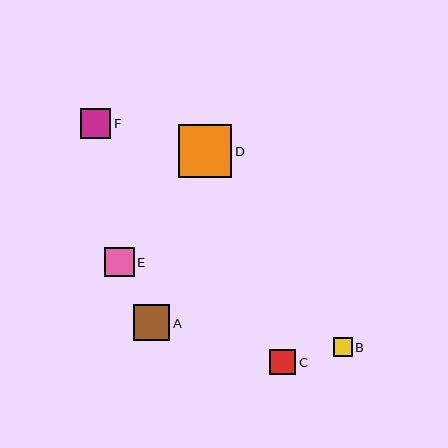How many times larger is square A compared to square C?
Square A is approximately 1.4 times the size of square C.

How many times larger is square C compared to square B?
Square C is approximately 1.4 times the size of square B.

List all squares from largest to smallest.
From largest to smallest: D, A, F, E, C, B.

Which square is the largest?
Square D is the largest with a size of approximately 53 pixels.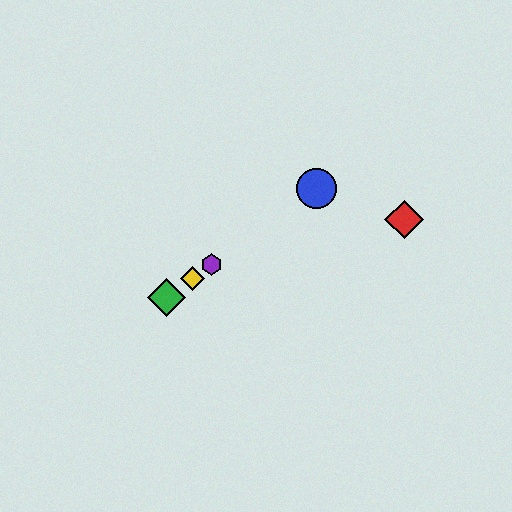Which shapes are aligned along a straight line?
The blue circle, the green diamond, the yellow diamond, the purple hexagon are aligned along a straight line.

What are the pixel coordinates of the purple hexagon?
The purple hexagon is at (211, 265).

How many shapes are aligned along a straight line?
4 shapes (the blue circle, the green diamond, the yellow diamond, the purple hexagon) are aligned along a straight line.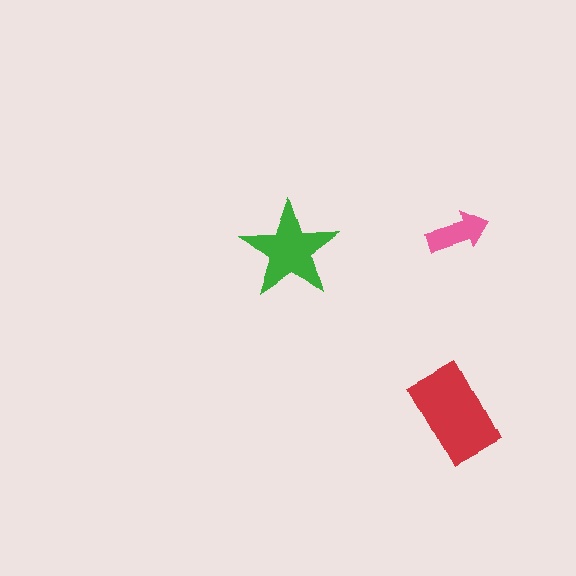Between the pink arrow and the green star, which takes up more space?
The green star.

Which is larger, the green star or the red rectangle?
The red rectangle.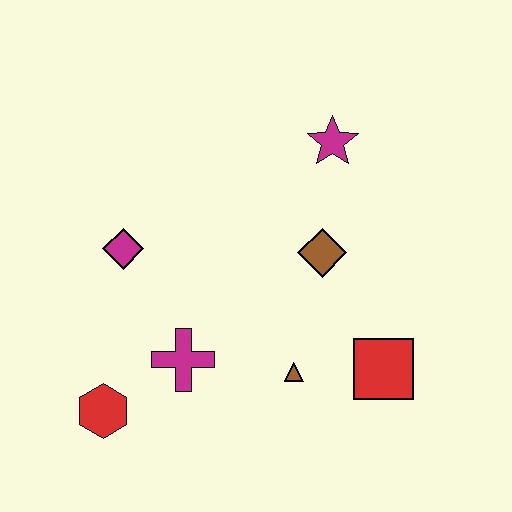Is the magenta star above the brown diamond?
Yes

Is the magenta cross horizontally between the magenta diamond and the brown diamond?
Yes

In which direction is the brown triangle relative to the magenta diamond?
The brown triangle is to the right of the magenta diamond.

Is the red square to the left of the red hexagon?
No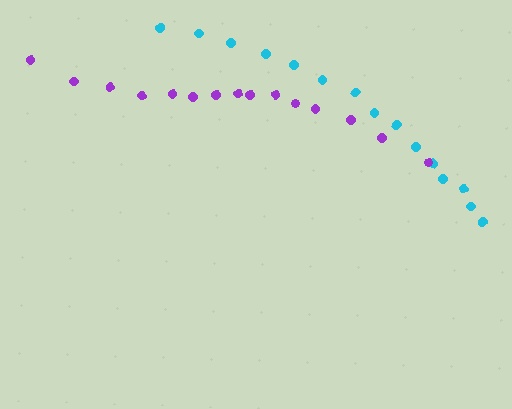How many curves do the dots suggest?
There are 2 distinct paths.